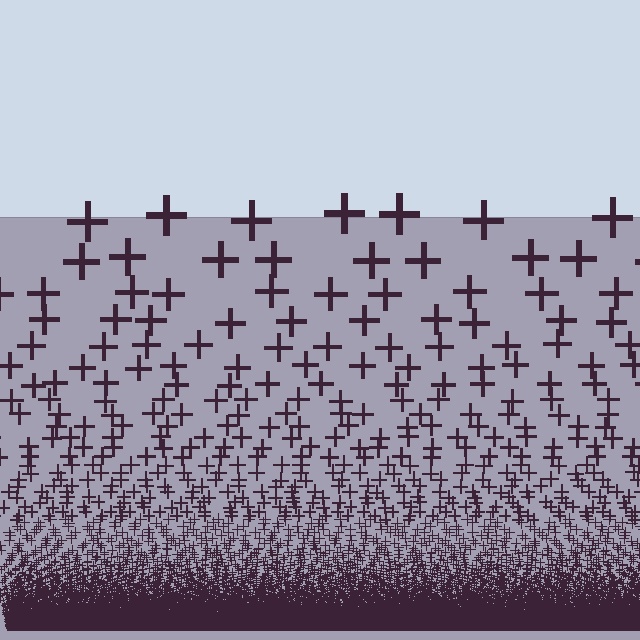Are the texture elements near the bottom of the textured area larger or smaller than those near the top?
Smaller. The gradient is inverted — elements near the bottom are smaller and denser.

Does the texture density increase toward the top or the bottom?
Density increases toward the bottom.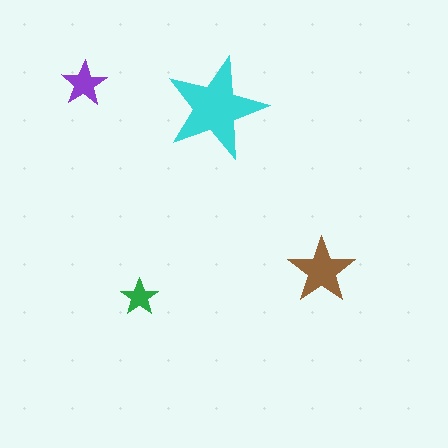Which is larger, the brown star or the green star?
The brown one.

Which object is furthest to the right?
The brown star is rightmost.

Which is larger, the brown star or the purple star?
The brown one.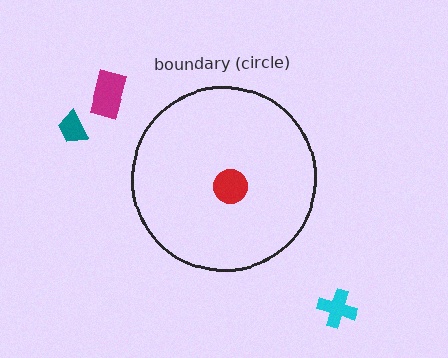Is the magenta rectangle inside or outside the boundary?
Outside.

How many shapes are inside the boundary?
1 inside, 3 outside.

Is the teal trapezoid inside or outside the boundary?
Outside.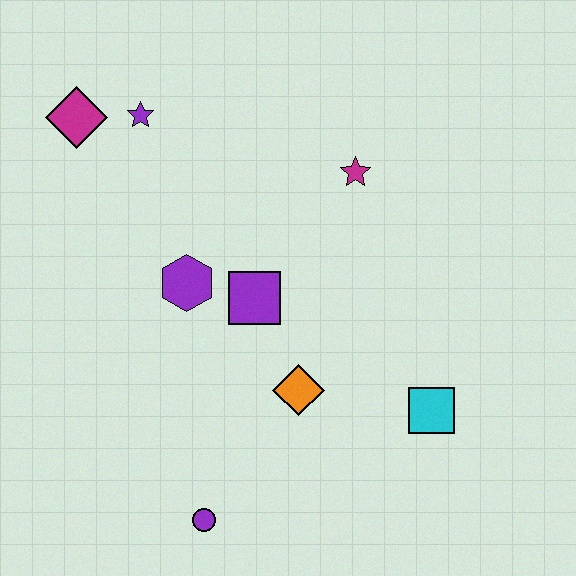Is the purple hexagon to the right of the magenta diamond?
Yes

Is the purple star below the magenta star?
No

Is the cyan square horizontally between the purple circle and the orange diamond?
No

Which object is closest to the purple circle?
The orange diamond is closest to the purple circle.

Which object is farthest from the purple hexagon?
The cyan square is farthest from the purple hexagon.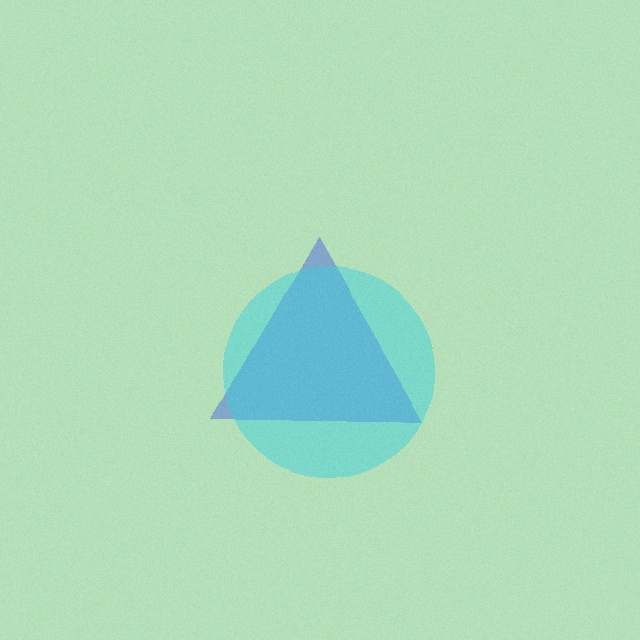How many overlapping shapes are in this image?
There are 2 overlapping shapes in the image.